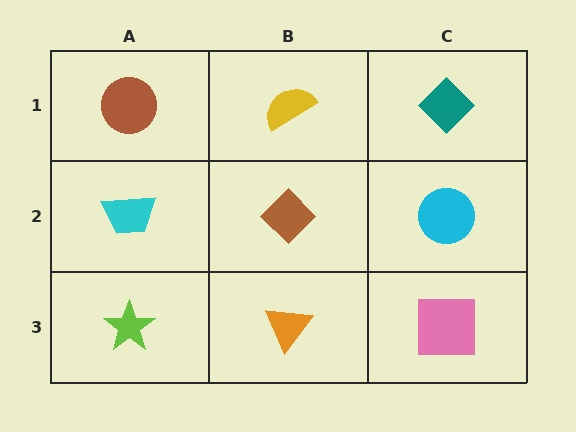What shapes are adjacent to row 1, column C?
A cyan circle (row 2, column C), a yellow semicircle (row 1, column B).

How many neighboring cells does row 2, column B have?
4.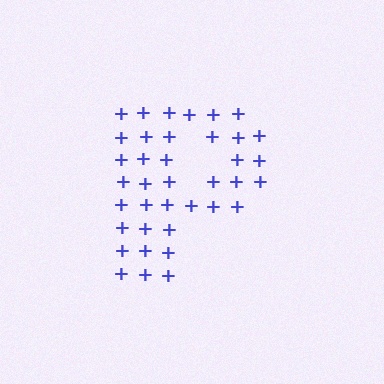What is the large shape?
The large shape is the letter P.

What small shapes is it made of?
It is made of small plus signs.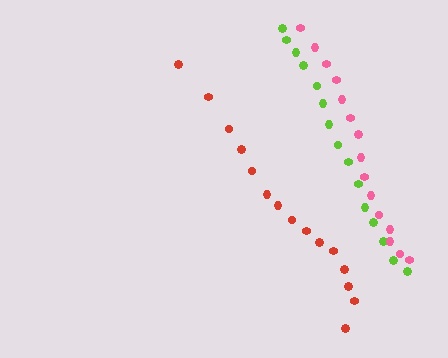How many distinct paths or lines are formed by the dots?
There are 3 distinct paths.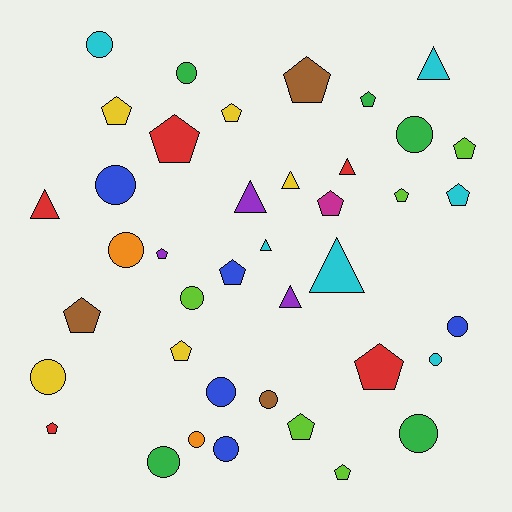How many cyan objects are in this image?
There are 6 cyan objects.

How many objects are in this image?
There are 40 objects.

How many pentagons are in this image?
There are 17 pentagons.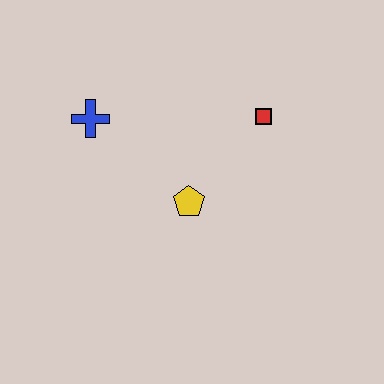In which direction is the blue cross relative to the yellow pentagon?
The blue cross is to the left of the yellow pentagon.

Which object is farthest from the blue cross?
The red square is farthest from the blue cross.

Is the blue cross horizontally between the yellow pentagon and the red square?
No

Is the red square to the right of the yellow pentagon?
Yes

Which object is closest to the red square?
The yellow pentagon is closest to the red square.